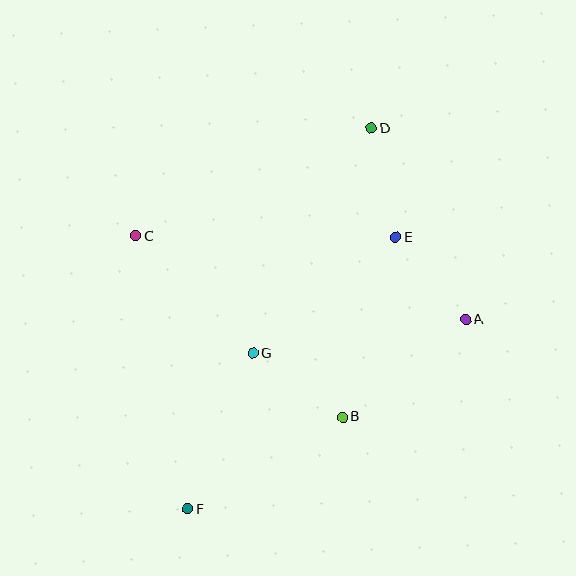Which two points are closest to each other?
Points A and E are closest to each other.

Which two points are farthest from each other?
Points D and F are farthest from each other.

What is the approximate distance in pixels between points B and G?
The distance between B and G is approximately 110 pixels.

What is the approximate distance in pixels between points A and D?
The distance between A and D is approximately 213 pixels.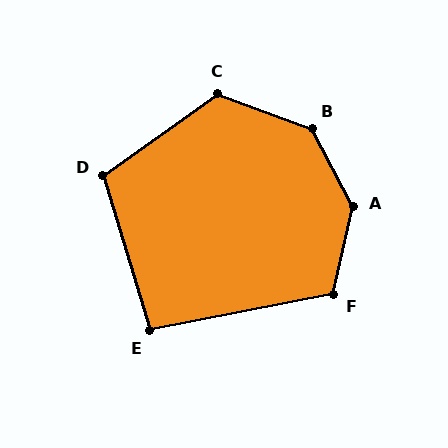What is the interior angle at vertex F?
Approximately 114 degrees (obtuse).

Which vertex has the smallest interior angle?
E, at approximately 96 degrees.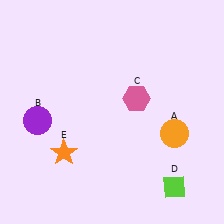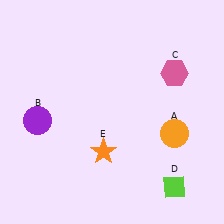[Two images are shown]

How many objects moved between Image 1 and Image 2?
2 objects moved between the two images.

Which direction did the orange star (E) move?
The orange star (E) moved right.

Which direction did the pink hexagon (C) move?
The pink hexagon (C) moved right.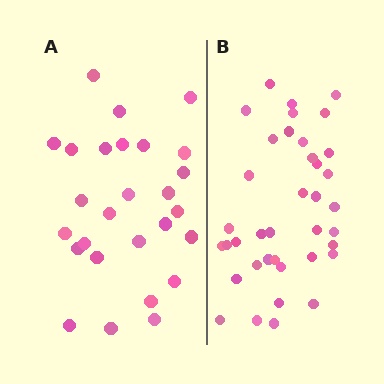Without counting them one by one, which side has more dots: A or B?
Region B (the right region) has more dots.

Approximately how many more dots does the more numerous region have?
Region B has roughly 12 or so more dots than region A.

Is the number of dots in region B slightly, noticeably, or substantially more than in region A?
Region B has noticeably more, but not dramatically so. The ratio is roughly 1.4 to 1.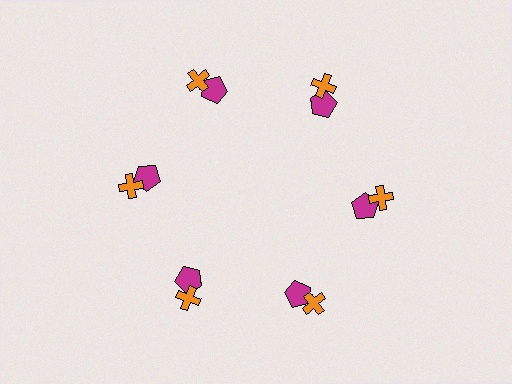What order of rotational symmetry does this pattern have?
This pattern has 6-fold rotational symmetry.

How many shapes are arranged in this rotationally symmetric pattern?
There are 12 shapes, arranged in 6 groups of 2.